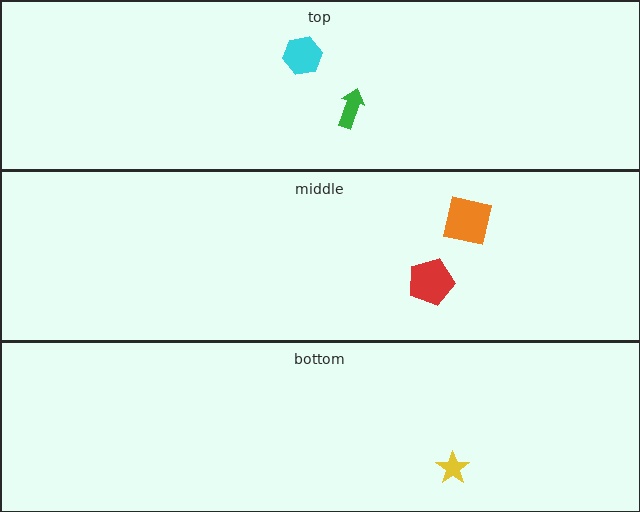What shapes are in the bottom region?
The yellow star.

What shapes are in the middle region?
The red pentagon, the orange square.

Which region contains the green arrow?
The top region.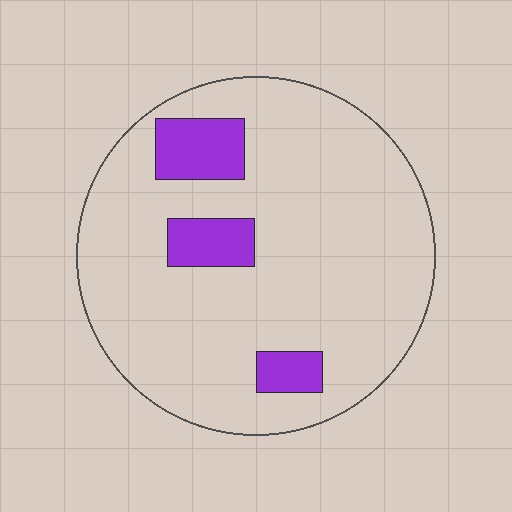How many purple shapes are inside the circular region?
3.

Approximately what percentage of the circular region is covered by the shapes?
Approximately 10%.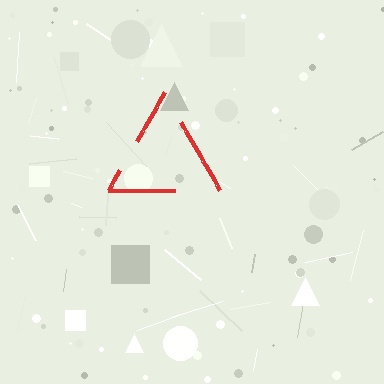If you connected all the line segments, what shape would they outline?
They would outline a triangle.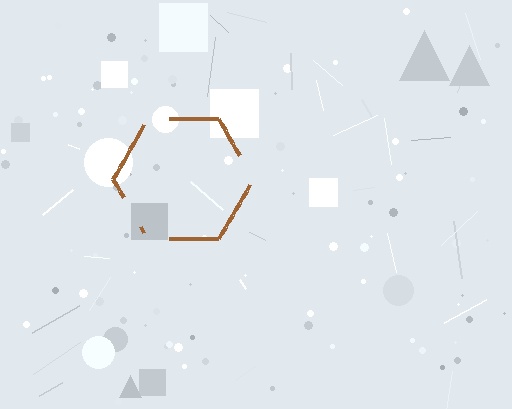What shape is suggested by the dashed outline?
The dashed outline suggests a hexagon.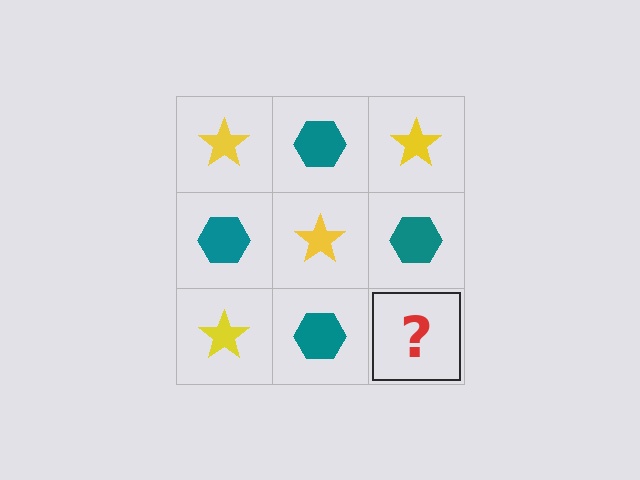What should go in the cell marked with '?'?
The missing cell should contain a yellow star.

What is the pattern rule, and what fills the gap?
The rule is that it alternates yellow star and teal hexagon in a checkerboard pattern. The gap should be filled with a yellow star.